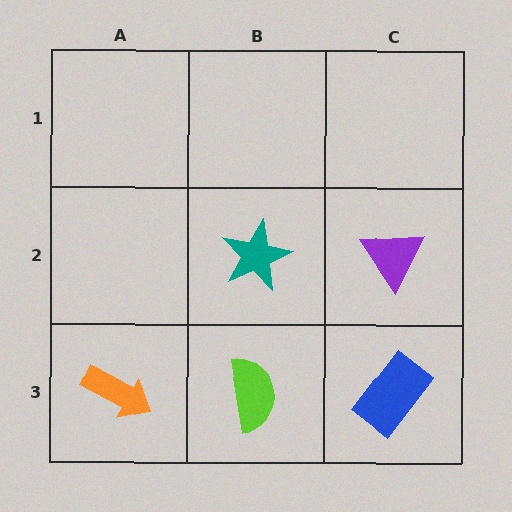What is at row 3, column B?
A lime semicircle.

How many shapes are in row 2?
2 shapes.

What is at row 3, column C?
A blue rectangle.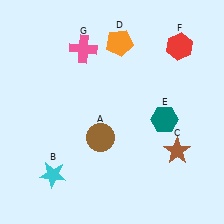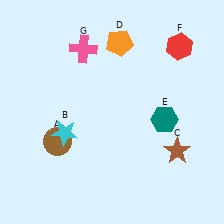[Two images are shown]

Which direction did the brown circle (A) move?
The brown circle (A) moved left.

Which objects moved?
The objects that moved are: the brown circle (A), the cyan star (B).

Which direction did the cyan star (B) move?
The cyan star (B) moved up.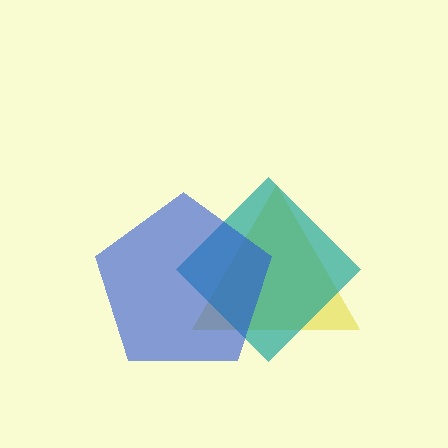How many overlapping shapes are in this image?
There are 3 overlapping shapes in the image.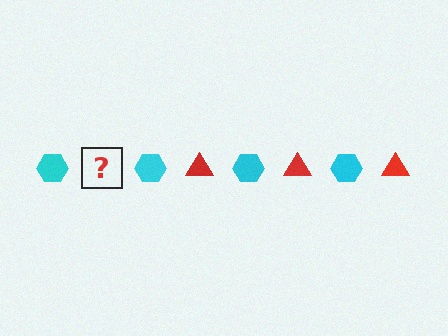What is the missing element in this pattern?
The missing element is a red triangle.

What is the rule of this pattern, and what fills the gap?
The rule is that the pattern alternates between cyan hexagon and red triangle. The gap should be filled with a red triangle.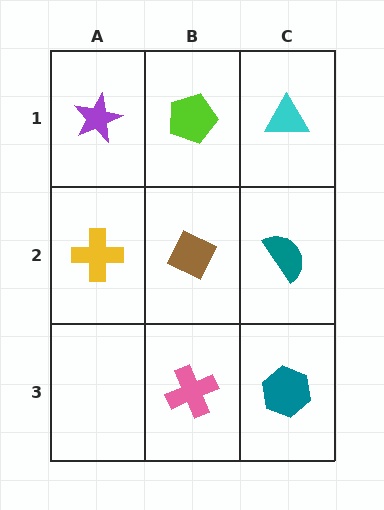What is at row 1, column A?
A purple star.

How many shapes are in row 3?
2 shapes.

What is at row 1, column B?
A lime pentagon.